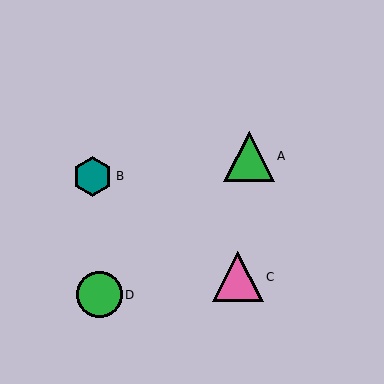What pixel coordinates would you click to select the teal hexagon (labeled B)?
Click at (93, 176) to select the teal hexagon B.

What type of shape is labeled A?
Shape A is a green triangle.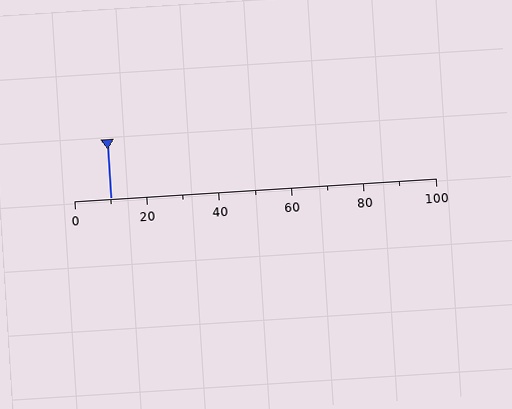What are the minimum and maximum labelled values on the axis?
The axis runs from 0 to 100.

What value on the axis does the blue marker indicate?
The marker indicates approximately 10.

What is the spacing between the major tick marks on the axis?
The major ticks are spaced 20 apart.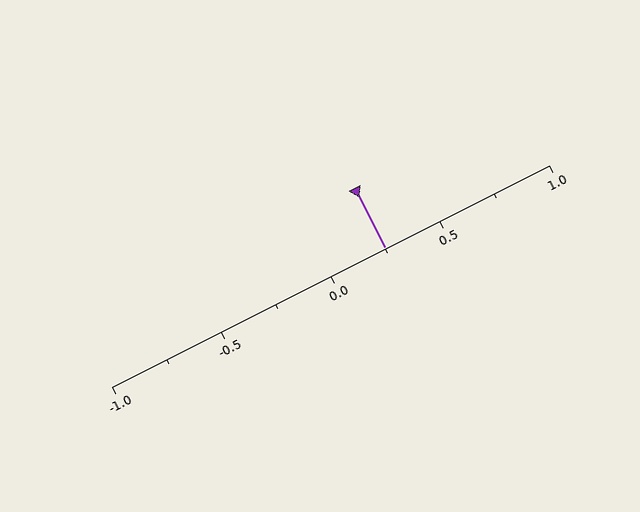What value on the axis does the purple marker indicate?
The marker indicates approximately 0.25.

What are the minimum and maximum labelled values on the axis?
The axis runs from -1.0 to 1.0.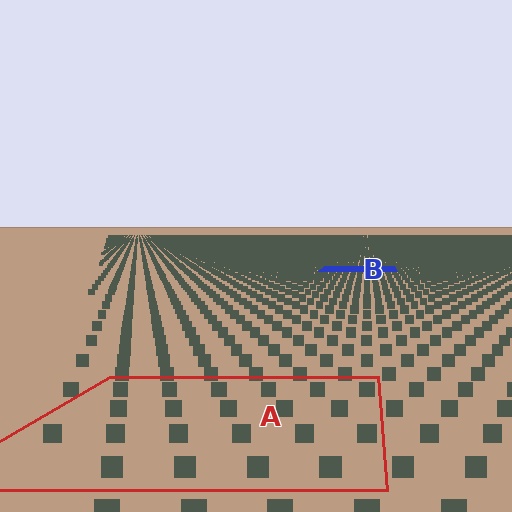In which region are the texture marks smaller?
The texture marks are smaller in region B, because it is farther away.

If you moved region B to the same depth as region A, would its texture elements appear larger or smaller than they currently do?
They would appear larger. At a closer depth, the same texture elements are projected at a bigger on-screen size.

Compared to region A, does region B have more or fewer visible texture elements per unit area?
Region B has more texture elements per unit area — they are packed more densely because it is farther away.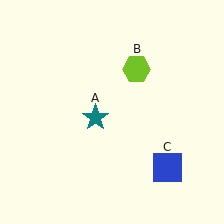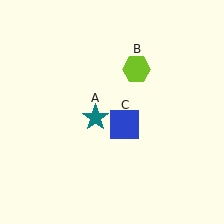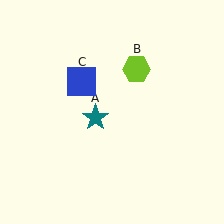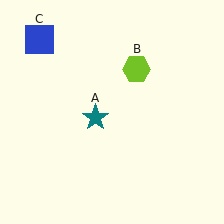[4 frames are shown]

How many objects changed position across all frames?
1 object changed position: blue square (object C).